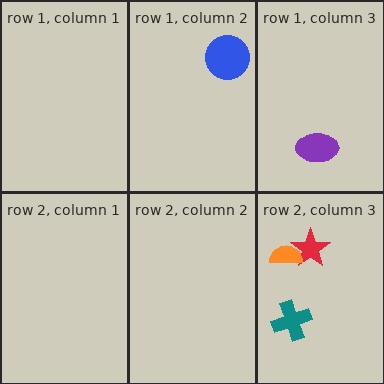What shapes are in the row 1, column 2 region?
The blue circle.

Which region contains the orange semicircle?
The row 2, column 3 region.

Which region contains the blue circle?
The row 1, column 2 region.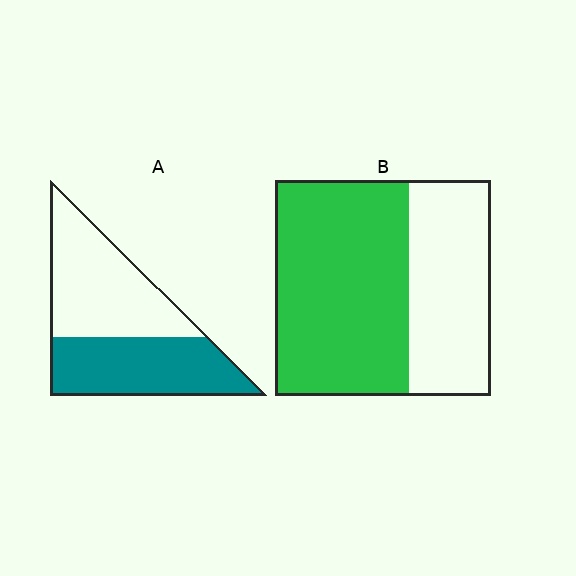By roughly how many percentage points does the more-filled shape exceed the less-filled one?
By roughly 15 percentage points (B over A).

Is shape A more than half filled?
Roughly half.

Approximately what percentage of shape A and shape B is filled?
A is approximately 45% and B is approximately 60%.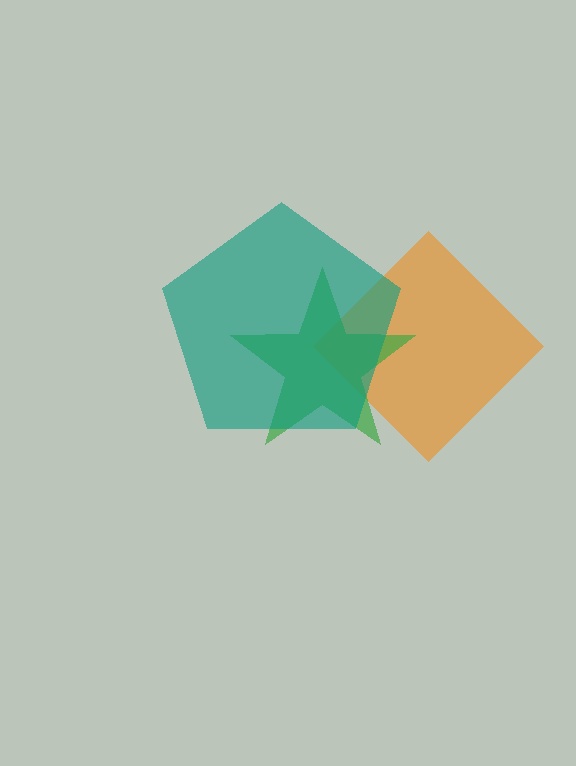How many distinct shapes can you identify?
There are 3 distinct shapes: an orange diamond, a green star, a teal pentagon.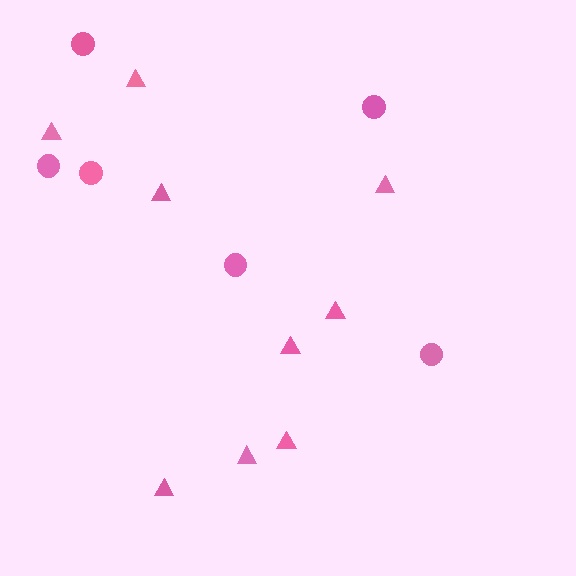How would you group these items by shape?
There are 2 groups: one group of circles (6) and one group of triangles (9).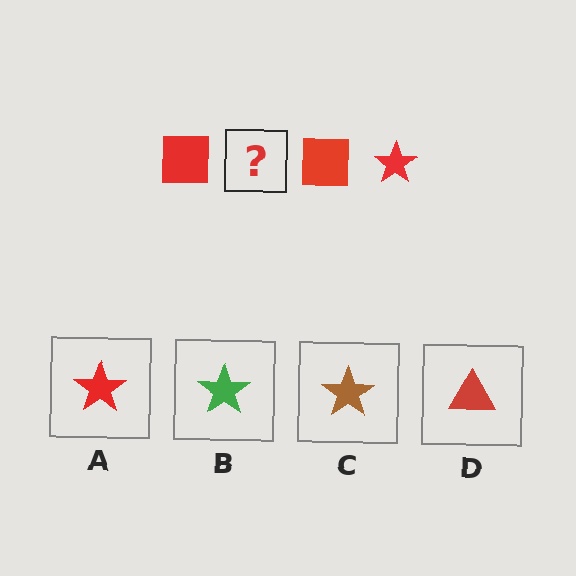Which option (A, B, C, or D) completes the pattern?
A.